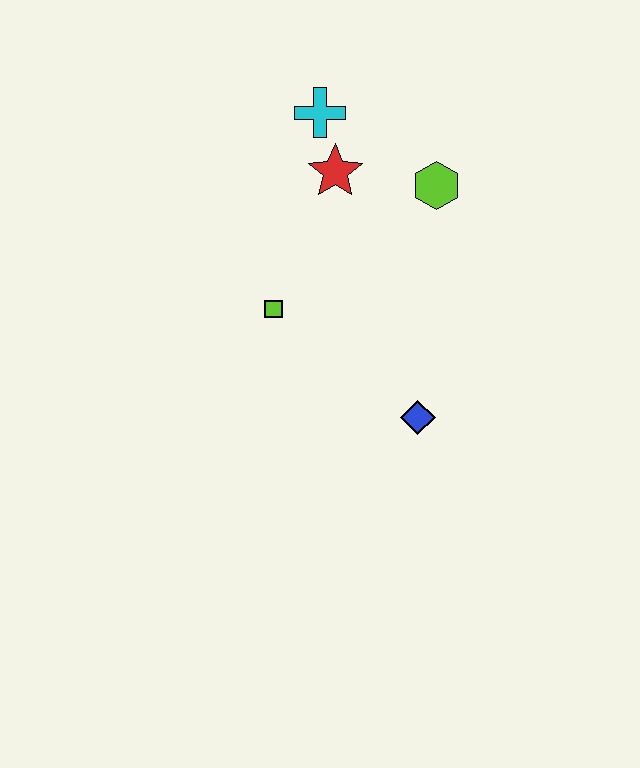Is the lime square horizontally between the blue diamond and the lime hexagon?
No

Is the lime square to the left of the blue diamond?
Yes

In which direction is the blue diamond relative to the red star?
The blue diamond is below the red star.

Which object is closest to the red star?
The cyan cross is closest to the red star.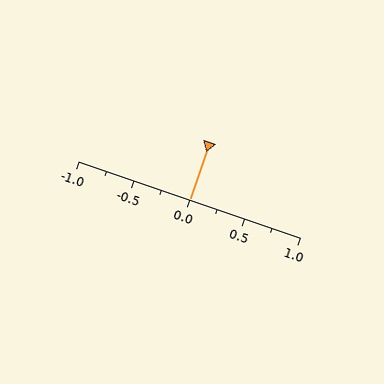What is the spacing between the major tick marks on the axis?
The major ticks are spaced 0.5 apart.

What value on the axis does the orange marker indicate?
The marker indicates approximately 0.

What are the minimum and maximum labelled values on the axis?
The axis runs from -1.0 to 1.0.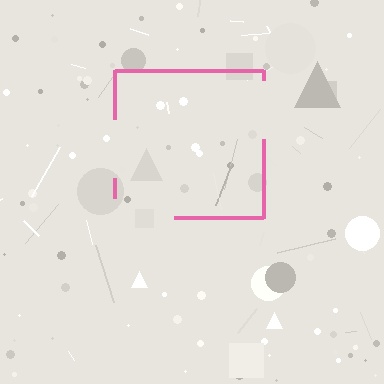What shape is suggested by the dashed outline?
The dashed outline suggests a square.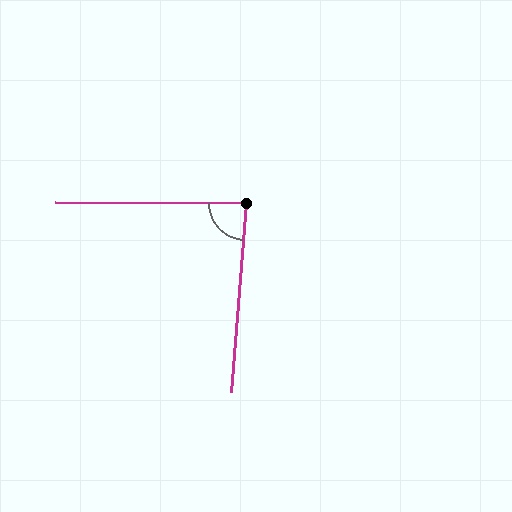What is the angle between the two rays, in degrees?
Approximately 86 degrees.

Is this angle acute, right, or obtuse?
It is approximately a right angle.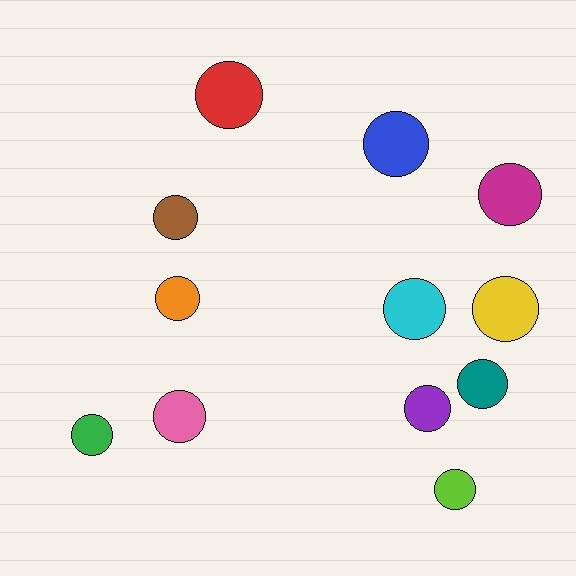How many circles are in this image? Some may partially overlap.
There are 12 circles.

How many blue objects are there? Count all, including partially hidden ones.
There is 1 blue object.